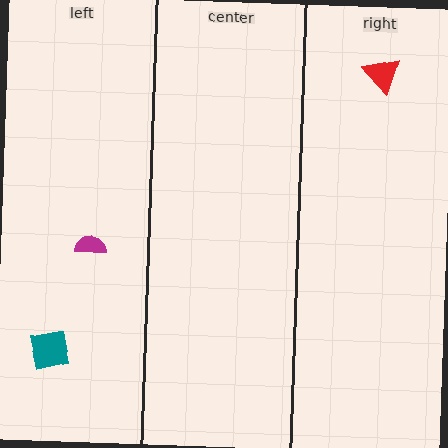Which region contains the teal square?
The left region.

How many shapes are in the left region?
2.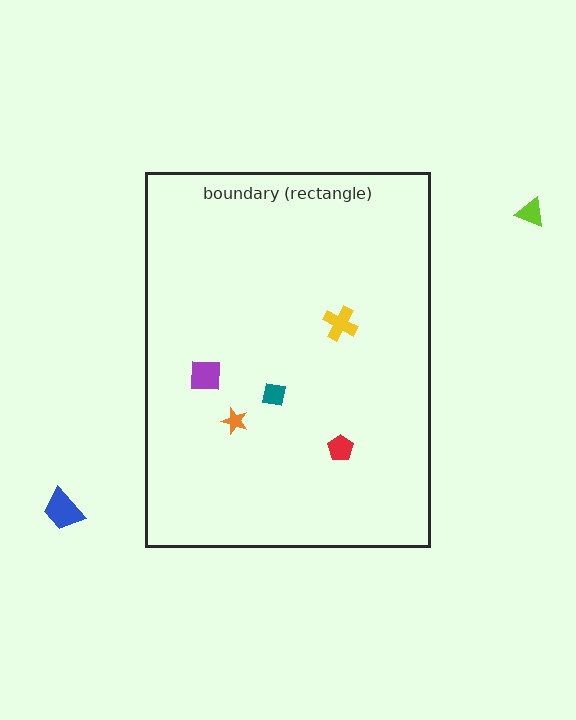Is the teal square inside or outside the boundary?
Inside.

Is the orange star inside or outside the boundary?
Inside.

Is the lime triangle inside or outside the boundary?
Outside.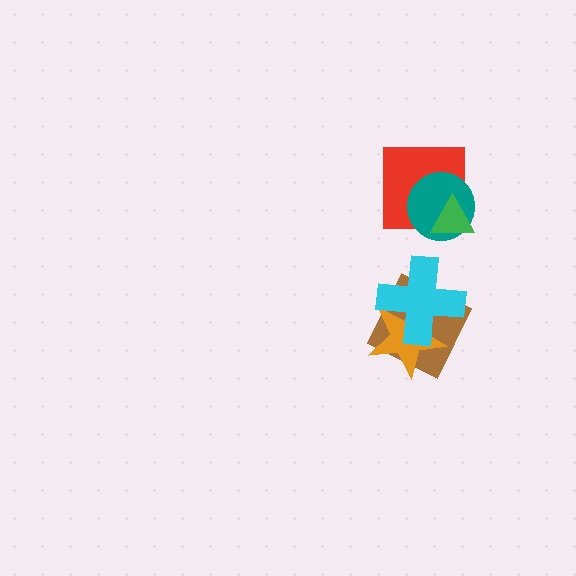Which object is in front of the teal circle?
The green triangle is in front of the teal circle.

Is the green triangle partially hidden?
No, no other shape covers it.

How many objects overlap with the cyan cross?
2 objects overlap with the cyan cross.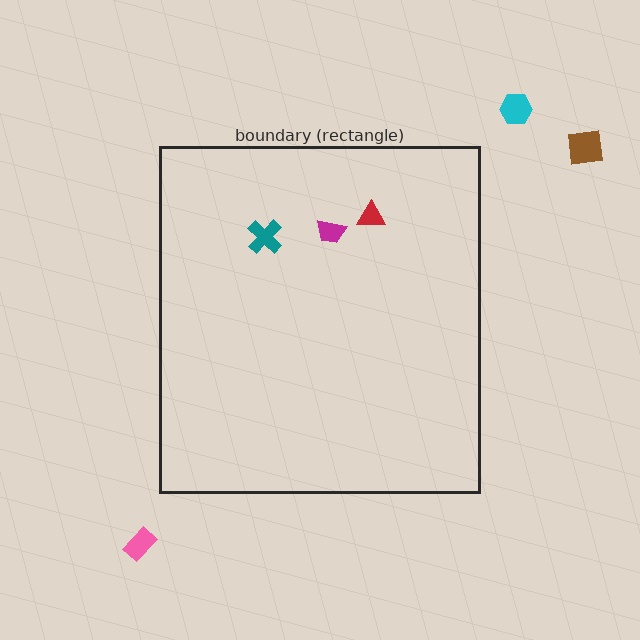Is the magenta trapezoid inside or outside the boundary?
Inside.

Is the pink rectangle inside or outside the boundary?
Outside.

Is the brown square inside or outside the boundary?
Outside.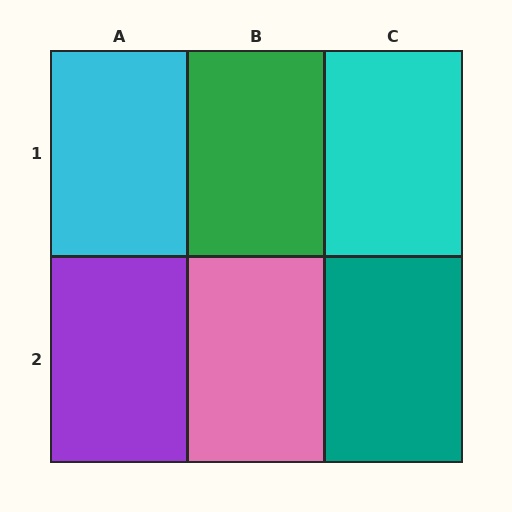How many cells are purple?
1 cell is purple.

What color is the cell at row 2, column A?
Purple.